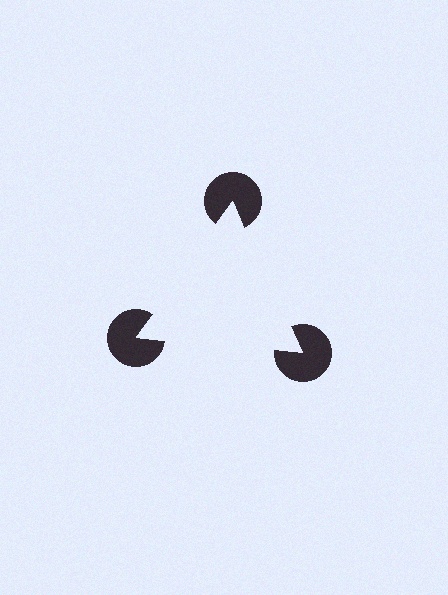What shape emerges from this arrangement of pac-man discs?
An illusory triangle — its edges are inferred from the aligned wedge cuts in the pac-man discs, not physically drawn.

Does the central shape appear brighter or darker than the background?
It typically appears slightly brighter than the background, even though no actual brightness change is drawn.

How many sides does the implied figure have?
3 sides.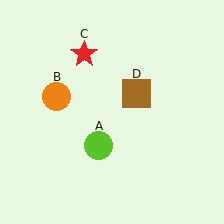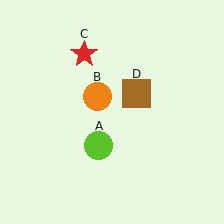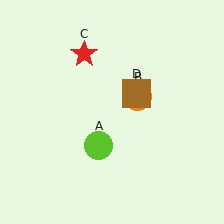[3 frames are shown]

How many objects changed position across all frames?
1 object changed position: orange circle (object B).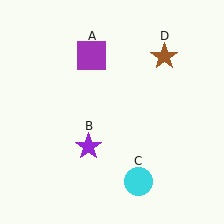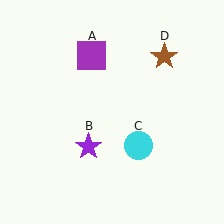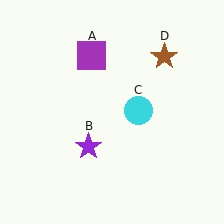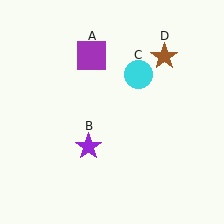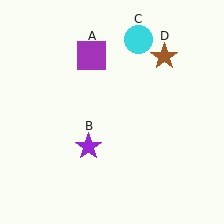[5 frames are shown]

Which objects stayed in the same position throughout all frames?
Purple square (object A) and purple star (object B) and brown star (object D) remained stationary.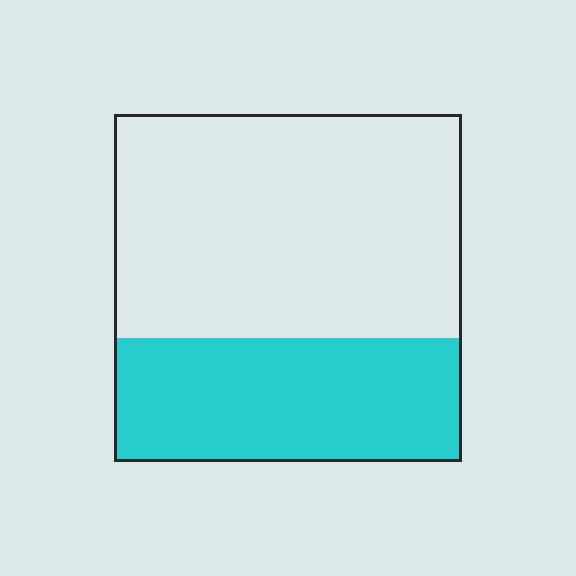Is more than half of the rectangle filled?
No.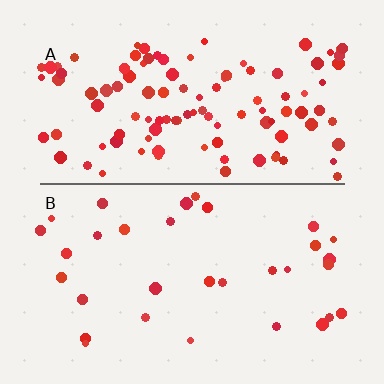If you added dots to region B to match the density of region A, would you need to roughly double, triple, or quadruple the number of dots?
Approximately triple.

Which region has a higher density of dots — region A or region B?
A (the top).